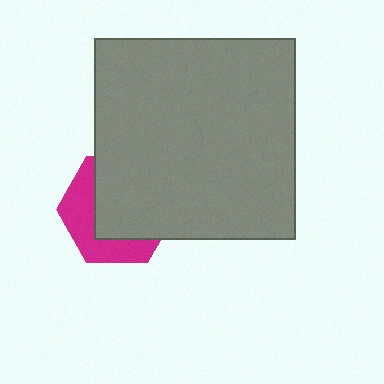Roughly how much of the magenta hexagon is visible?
A small part of it is visible (roughly 39%).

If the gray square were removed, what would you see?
You would see the complete magenta hexagon.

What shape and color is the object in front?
The object in front is a gray square.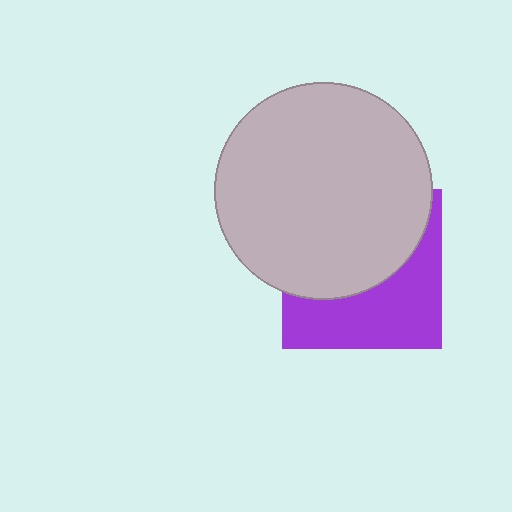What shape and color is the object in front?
The object in front is a light gray circle.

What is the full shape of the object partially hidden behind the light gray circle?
The partially hidden object is a purple square.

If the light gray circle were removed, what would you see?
You would see the complete purple square.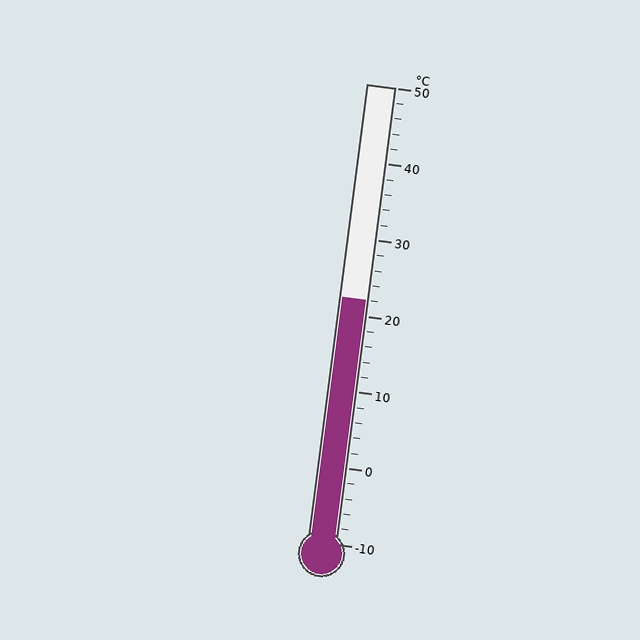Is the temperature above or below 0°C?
The temperature is above 0°C.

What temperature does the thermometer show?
The thermometer shows approximately 22°C.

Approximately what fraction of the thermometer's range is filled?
The thermometer is filled to approximately 55% of its range.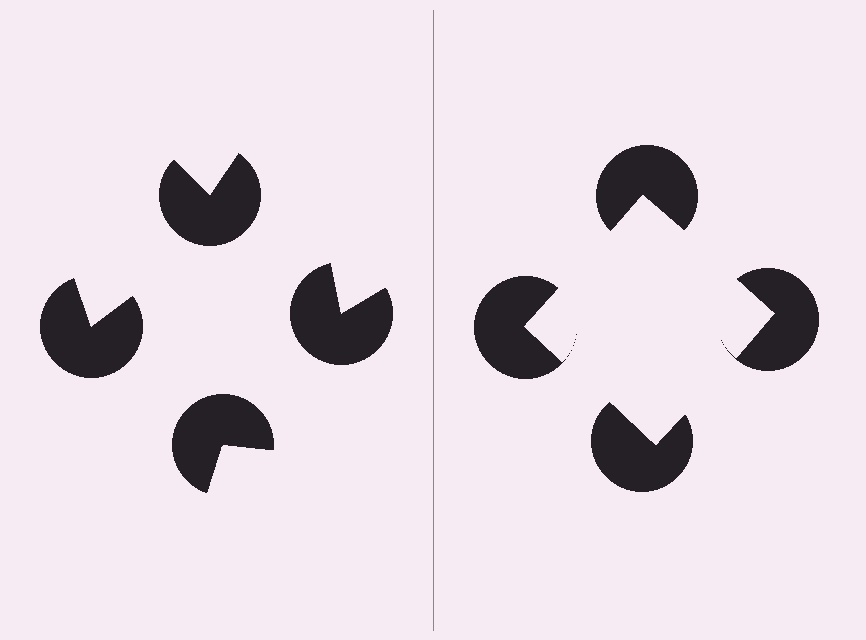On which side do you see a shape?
An illusory square appears on the right side. On the left side the wedge cuts are rotated, so no coherent shape forms.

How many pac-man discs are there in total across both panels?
8 — 4 on each side.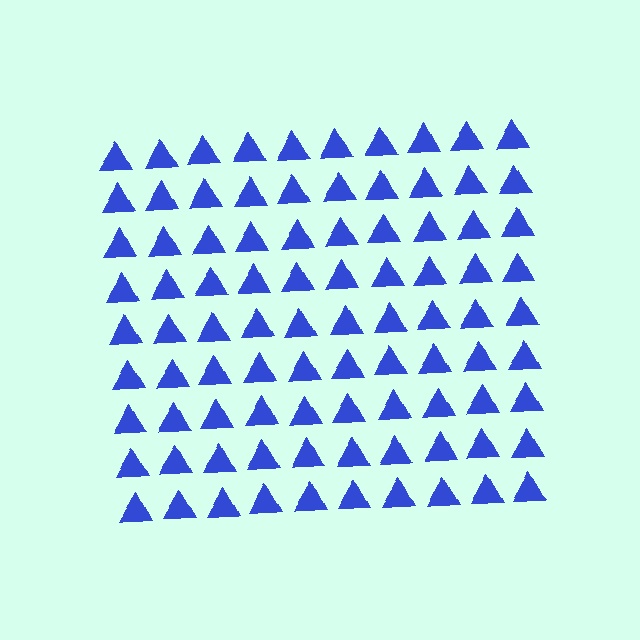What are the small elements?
The small elements are triangles.